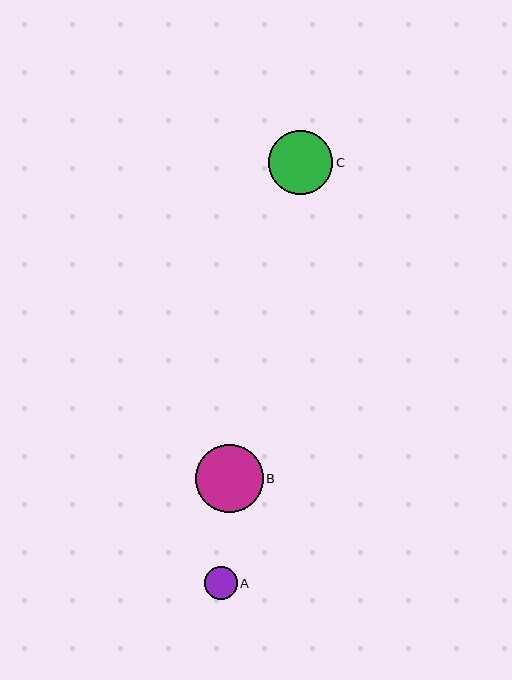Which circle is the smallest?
Circle A is the smallest with a size of approximately 33 pixels.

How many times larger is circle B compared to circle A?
Circle B is approximately 2.1 times the size of circle A.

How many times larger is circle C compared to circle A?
Circle C is approximately 1.9 times the size of circle A.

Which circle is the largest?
Circle B is the largest with a size of approximately 68 pixels.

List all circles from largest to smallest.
From largest to smallest: B, C, A.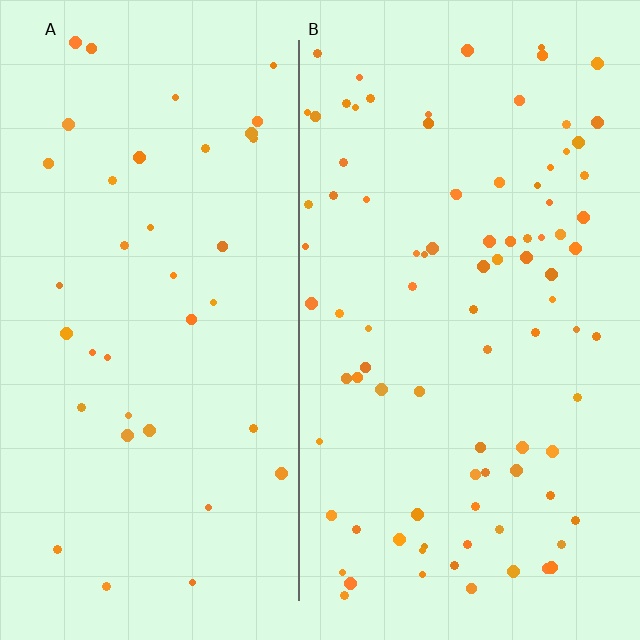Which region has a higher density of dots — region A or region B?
B (the right).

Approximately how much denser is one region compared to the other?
Approximately 2.3× — region B over region A.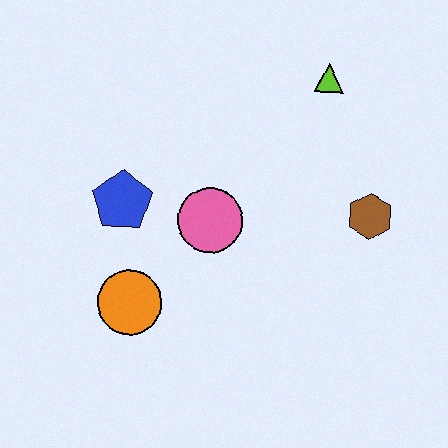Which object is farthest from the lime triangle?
The orange circle is farthest from the lime triangle.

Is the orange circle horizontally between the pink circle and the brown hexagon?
No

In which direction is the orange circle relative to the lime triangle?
The orange circle is below the lime triangle.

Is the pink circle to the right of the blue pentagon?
Yes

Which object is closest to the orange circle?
The blue pentagon is closest to the orange circle.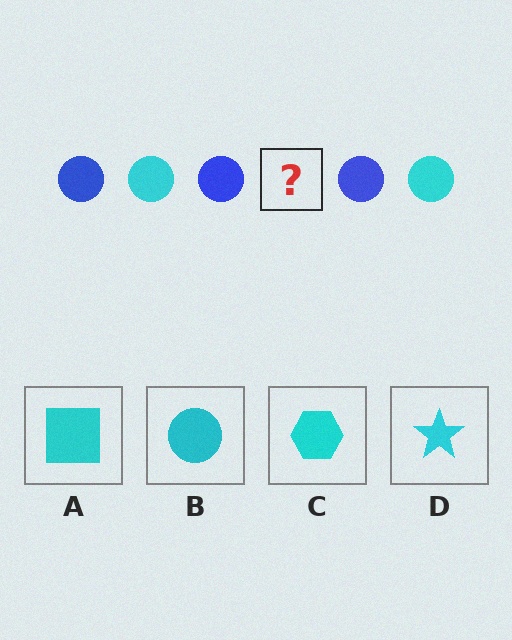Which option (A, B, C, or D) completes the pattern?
B.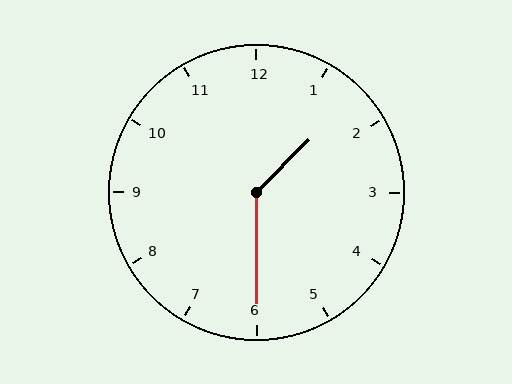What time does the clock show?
1:30.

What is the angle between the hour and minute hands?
Approximately 135 degrees.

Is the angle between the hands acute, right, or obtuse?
It is obtuse.